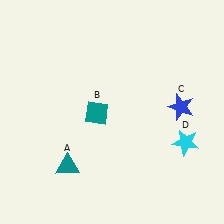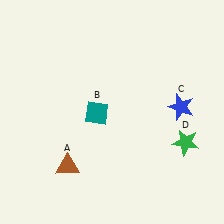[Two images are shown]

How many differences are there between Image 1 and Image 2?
There are 2 differences between the two images.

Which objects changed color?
A changed from teal to brown. D changed from cyan to green.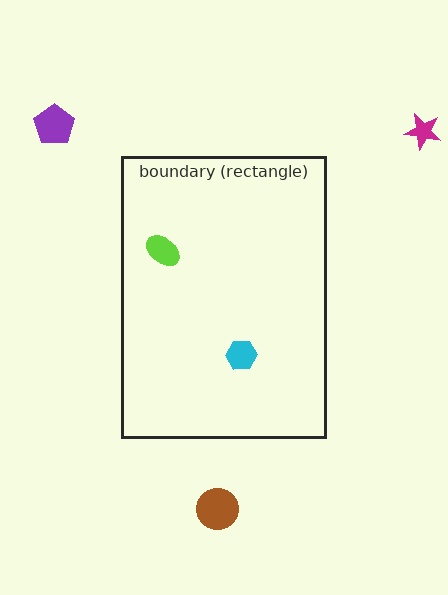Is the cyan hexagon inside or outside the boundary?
Inside.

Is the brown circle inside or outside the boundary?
Outside.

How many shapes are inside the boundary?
2 inside, 3 outside.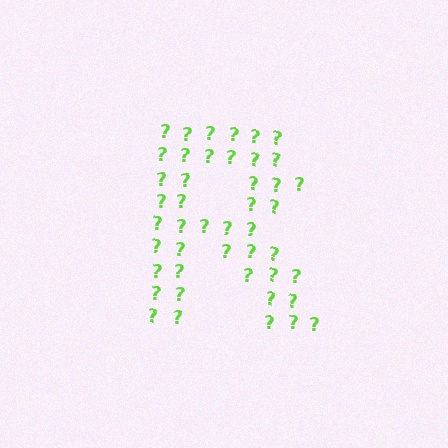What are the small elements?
The small elements are question marks.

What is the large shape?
The large shape is the letter R.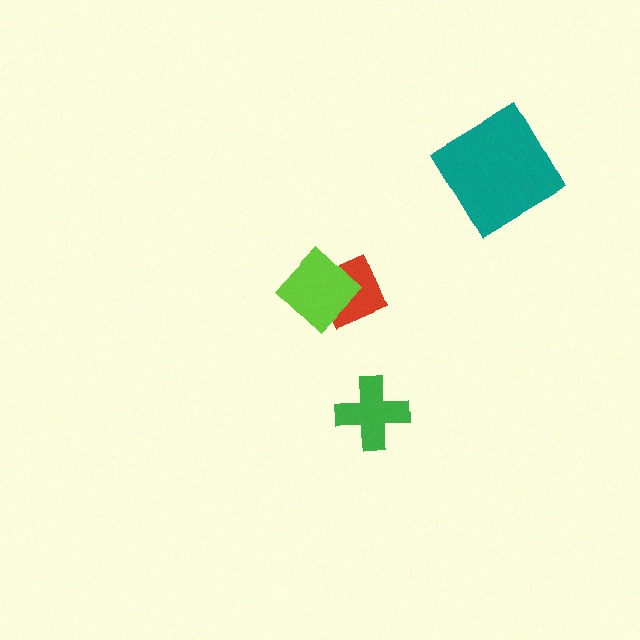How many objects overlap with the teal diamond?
0 objects overlap with the teal diamond.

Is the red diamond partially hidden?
Yes, it is partially covered by another shape.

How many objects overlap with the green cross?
0 objects overlap with the green cross.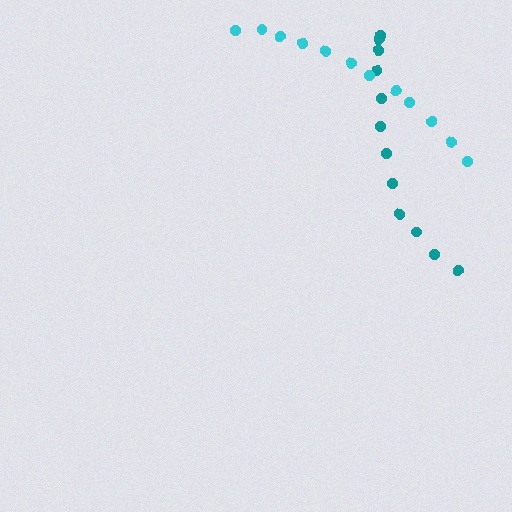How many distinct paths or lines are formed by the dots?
There are 2 distinct paths.